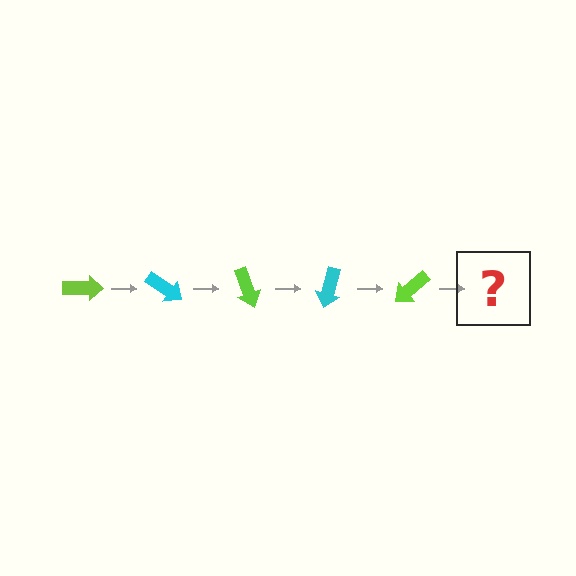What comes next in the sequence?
The next element should be a cyan arrow, rotated 175 degrees from the start.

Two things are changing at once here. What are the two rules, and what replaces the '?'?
The two rules are that it rotates 35 degrees each step and the color cycles through lime and cyan. The '?' should be a cyan arrow, rotated 175 degrees from the start.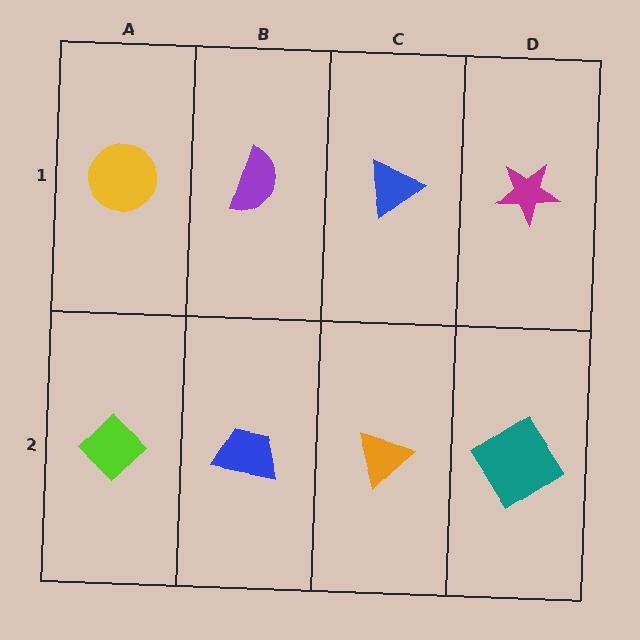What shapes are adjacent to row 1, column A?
A lime diamond (row 2, column A), a purple semicircle (row 1, column B).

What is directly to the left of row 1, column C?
A purple semicircle.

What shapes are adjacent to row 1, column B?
A blue trapezoid (row 2, column B), a yellow circle (row 1, column A), a blue triangle (row 1, column C).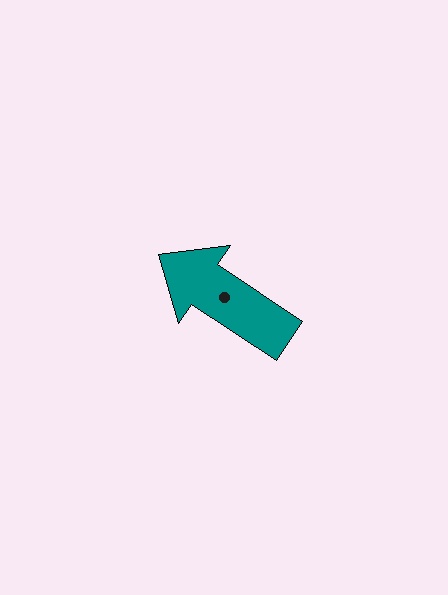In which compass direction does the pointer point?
Northwest.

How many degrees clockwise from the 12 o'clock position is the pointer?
Approximately 303 degrees.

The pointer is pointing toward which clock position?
Roughly 10 o'clock.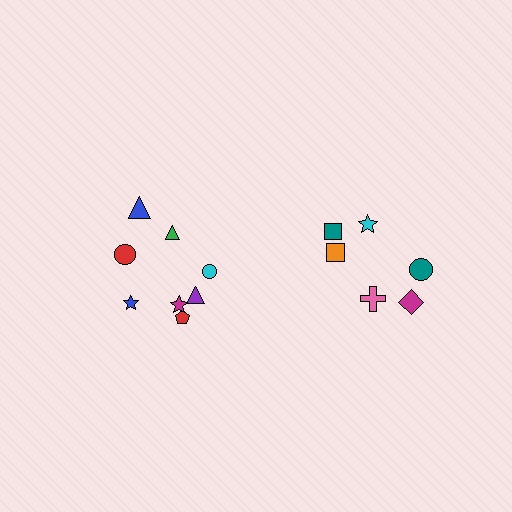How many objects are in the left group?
There are 8 objects.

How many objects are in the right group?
There are 6 objects.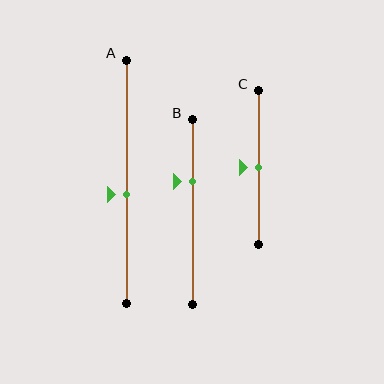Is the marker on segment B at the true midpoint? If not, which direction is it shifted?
No, the marker on segment B is shifted upward by about 16% of the segment length.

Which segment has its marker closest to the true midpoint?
Segment C has its marker closest to the true midpoint.